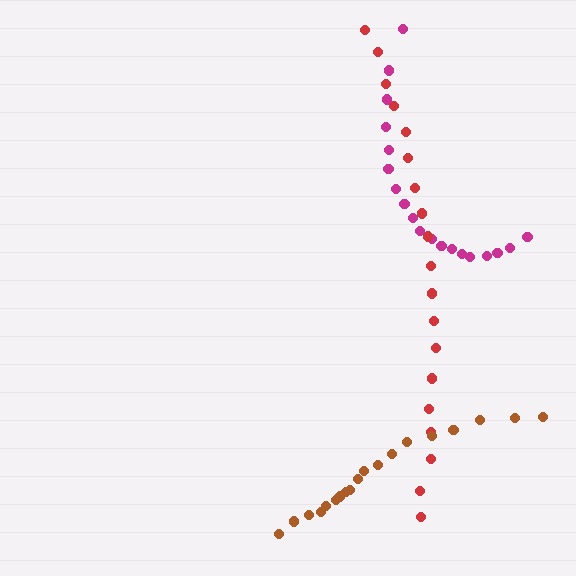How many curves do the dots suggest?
There are 3 distinct paths.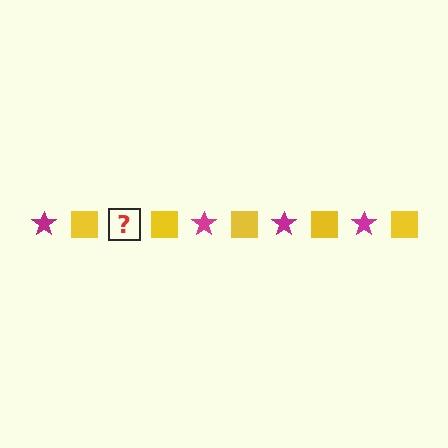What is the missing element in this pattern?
The missing element is a magenta star.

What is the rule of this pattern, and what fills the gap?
The rule is that the pattern alternates between magenta star and yellow square. The gap should be filled with a magenta star.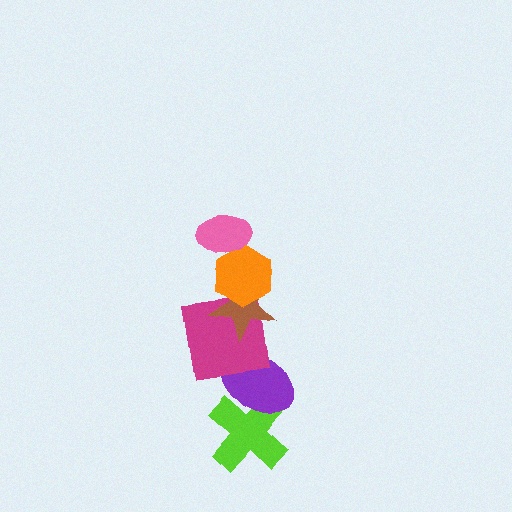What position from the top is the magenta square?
The magenta square is 4th from the top.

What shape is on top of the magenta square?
The brown star is on top of the magenta square.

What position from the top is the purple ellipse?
The purple ellipse is 5th from the top.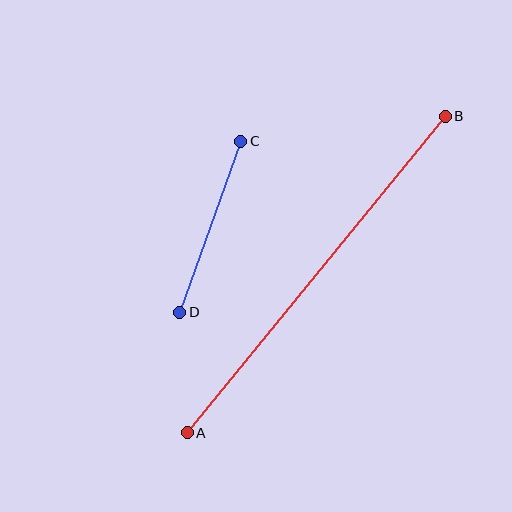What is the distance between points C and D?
The distance is approximately 182 pixels.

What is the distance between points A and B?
The distance is approximately 408 pixels.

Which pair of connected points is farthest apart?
Points A and B are farthest apart.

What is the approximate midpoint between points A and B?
The midpoint is at approximately (316, 274) pixels.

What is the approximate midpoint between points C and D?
The midpoint is at approximately (210, 227) pixels.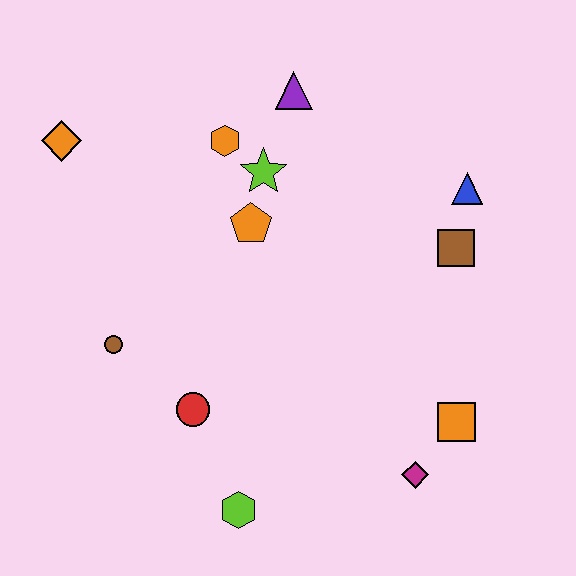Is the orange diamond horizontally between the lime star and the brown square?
No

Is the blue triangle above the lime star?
No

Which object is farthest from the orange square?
The orange diamond is farthest from the orange square.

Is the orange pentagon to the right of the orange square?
No